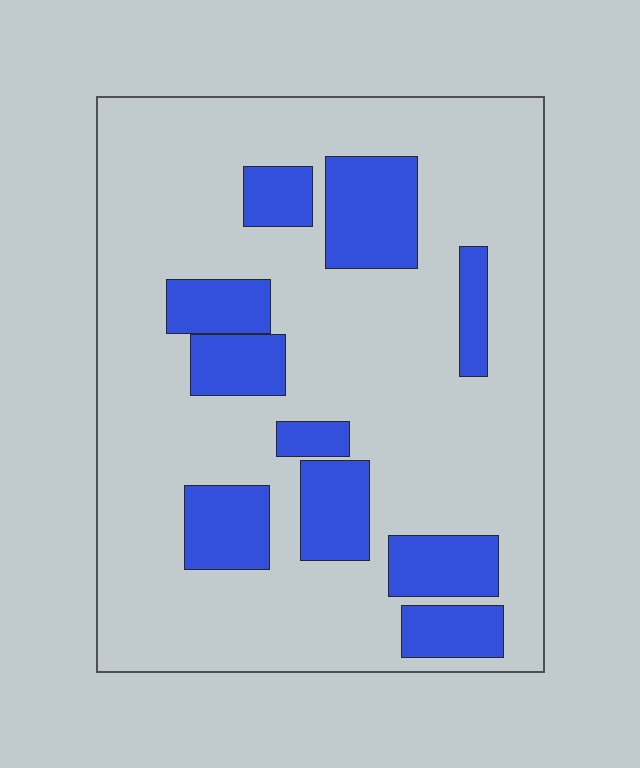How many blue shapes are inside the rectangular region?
10.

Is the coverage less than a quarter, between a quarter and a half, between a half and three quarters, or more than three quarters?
Less than a quarter.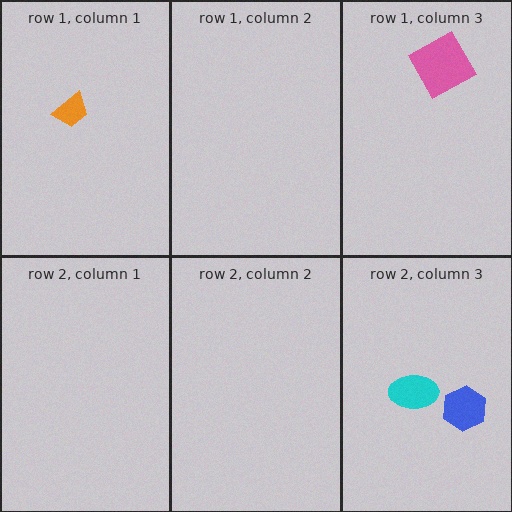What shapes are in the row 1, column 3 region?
The pink square.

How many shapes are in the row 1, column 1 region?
1.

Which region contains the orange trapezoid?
The row 1, column 1 region.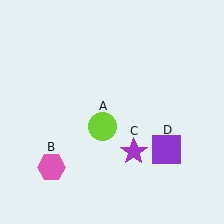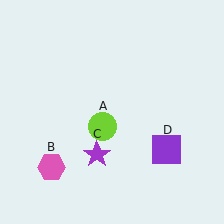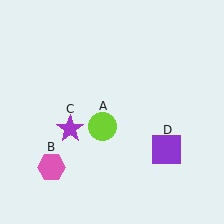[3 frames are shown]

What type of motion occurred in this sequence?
The purple star (object C) rotated clockwise around the center of the scene.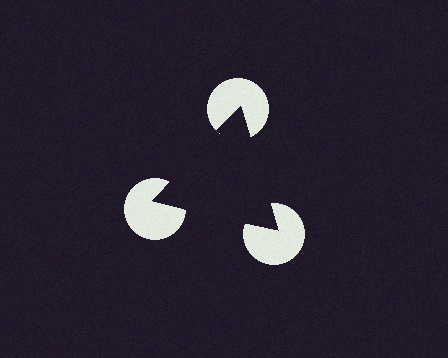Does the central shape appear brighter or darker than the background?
It typically appears slightly darker than the background, even though no actual brightness change is drawn.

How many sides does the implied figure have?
3 sides.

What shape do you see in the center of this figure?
An illusory triangle — its edges are inferred from the aligned wedge cuts in the pac-man discs, not physically drawn.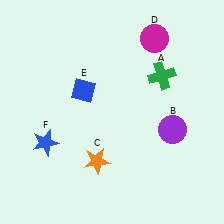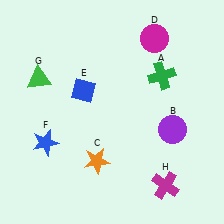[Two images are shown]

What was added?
A green triangle (G), a magenta cross (H) were added in Image 2.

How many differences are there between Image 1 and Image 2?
There are 2 differences between the two images.